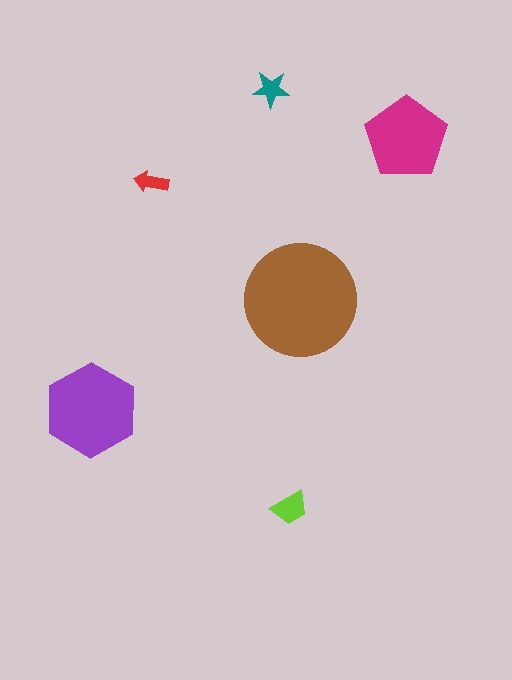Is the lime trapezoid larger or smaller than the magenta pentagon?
Smaller.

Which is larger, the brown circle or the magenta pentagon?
The brown circle.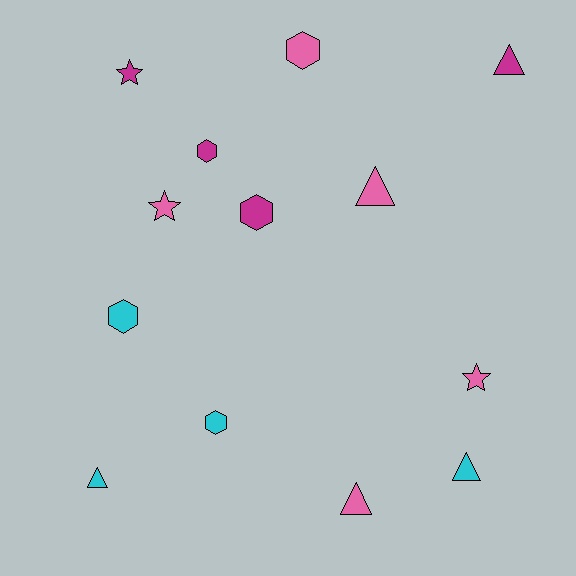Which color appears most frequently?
Pink, with 5 objects.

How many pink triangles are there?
There are 2 pink triangles.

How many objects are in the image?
There are 13 objects.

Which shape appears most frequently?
Hexagon, with 5 objects.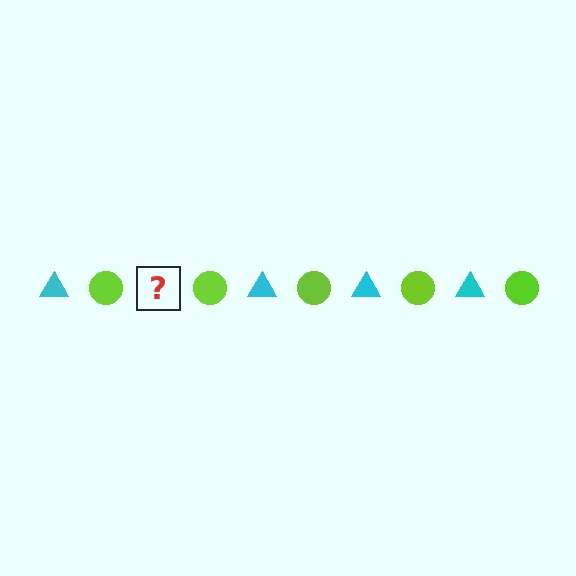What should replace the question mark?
The question mark should be replaced with a cyan triangle.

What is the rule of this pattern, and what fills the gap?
The rule is that the pattern alternates between cyan triangle and lime circle. The gap should be filled with a cyan triangle.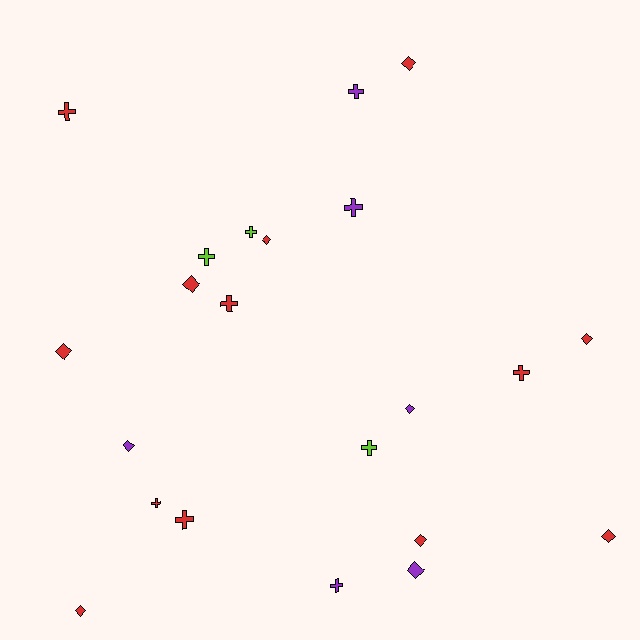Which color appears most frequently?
Red, with 13 objects.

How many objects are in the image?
There are 22 objects.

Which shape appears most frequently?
Diamond, with 11 objects.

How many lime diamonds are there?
There are no lime diamonds.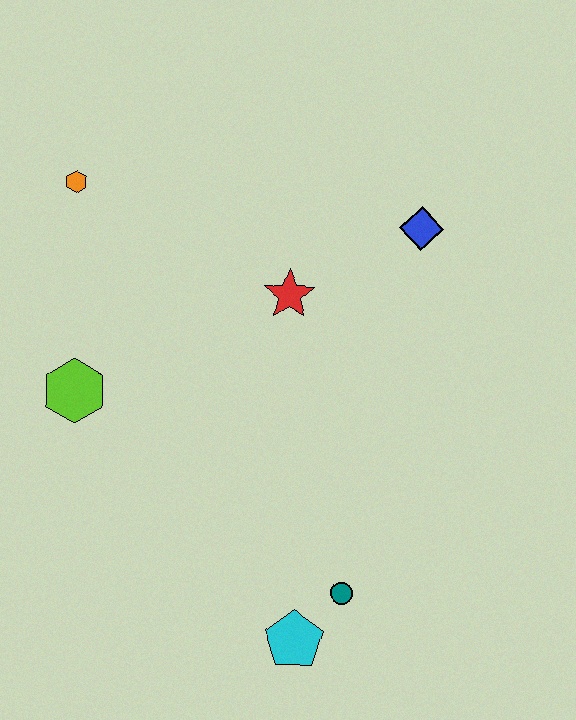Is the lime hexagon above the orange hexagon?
No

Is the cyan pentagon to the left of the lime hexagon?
No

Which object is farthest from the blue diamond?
The cyan pentagon is farthest from the blue diamond.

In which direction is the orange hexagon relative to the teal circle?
The orange hexagon is above the teal circle.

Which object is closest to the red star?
The blue diamond is closest to the red star.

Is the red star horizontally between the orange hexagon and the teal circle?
Yes